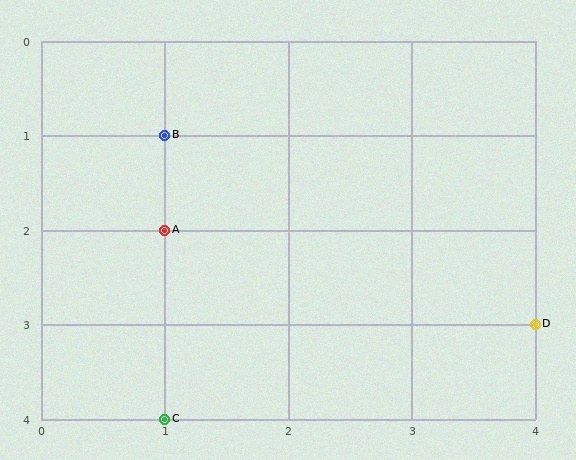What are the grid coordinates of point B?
Point B is at grid coordinates (1, 1).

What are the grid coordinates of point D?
Point D is at grid coordinates (4, 3).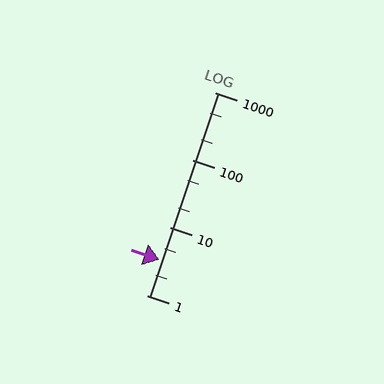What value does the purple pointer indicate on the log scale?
The pointer indicates approximately 3.4.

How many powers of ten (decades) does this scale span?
The scale spans 3 decades, from 1 to 1000.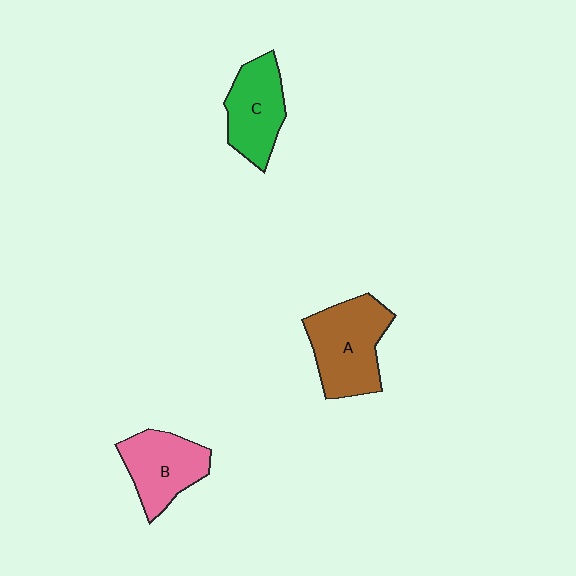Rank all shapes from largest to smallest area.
From largest to smallest: A (brown), B (pink), C (green).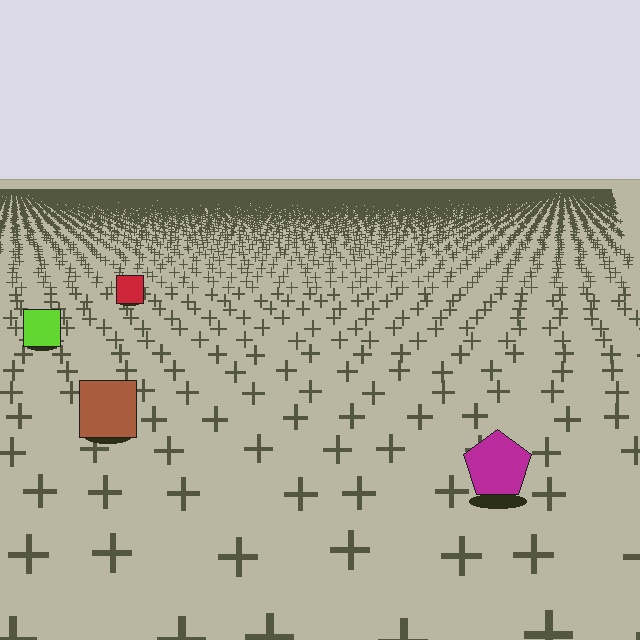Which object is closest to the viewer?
The magenta pentagon is closest. The texture marks near it are larger and more spread out.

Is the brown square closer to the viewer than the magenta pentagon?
No. The magenta pentagon is closer — you can tell from the texture gradient: the ground texture is coarser near it.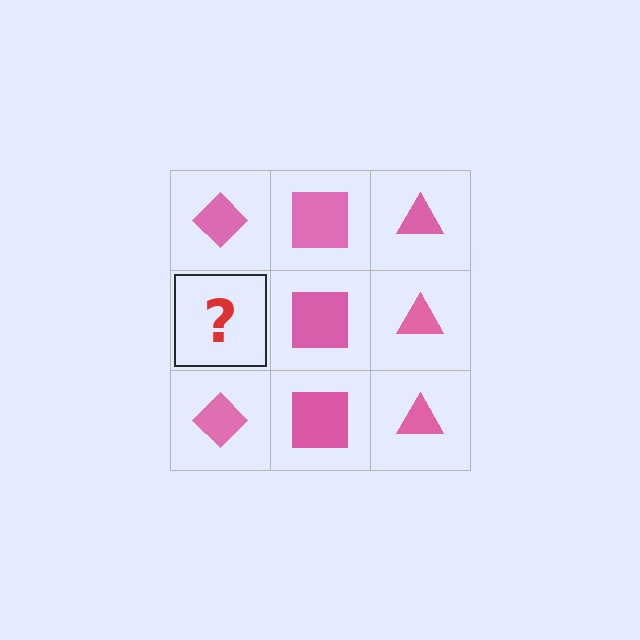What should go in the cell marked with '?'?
The missing cell should contain a pink diamond.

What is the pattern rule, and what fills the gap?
The rule is that each column has a consistent shape. The gap should be filled with a pink diamond.